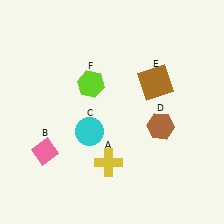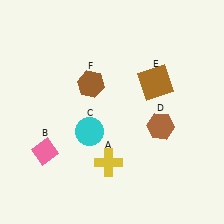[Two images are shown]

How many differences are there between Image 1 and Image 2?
There is 1 difference between the two images.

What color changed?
The hexagon (F) changed from lime in Image 1 to brown in Image 2.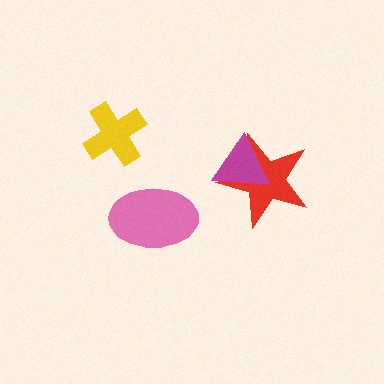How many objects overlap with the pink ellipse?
0 objects overlap with the pink ellipse.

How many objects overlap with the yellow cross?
0 objects overlap with the yellow cross.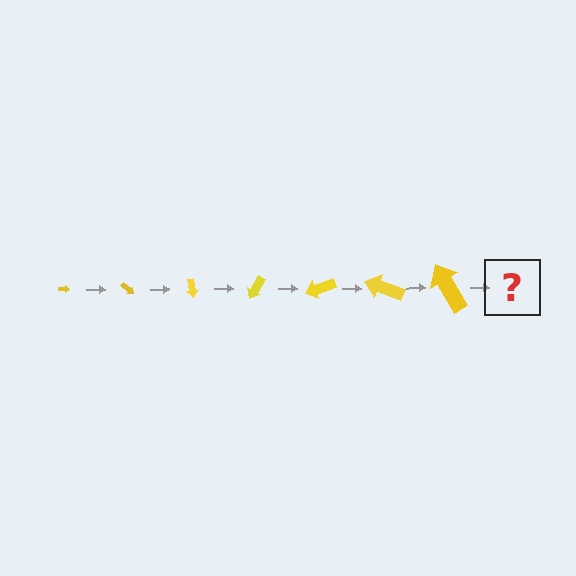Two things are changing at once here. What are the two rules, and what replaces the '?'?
The two rules are that the arrow grows larger each step and it rotates 40 degrees each step. The '?' should be an arrow, larger than the previous one and rotated 280 degrees from the start.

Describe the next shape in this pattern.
It should be an arrow, larger than the previous one and rotated 280 degrees from the start.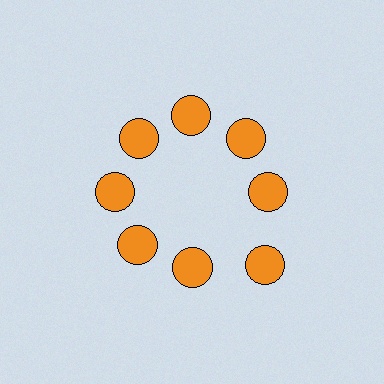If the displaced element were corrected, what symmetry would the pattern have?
It would have 8-fold rotational symmetry — the pattern would map onto itself every 45 degrees.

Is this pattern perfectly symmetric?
No. The 8 orange circles are arranged in a ring, but one element near the 4 o'clock position is pushed outward from the center, breaking the 8-fold rotational symmetry.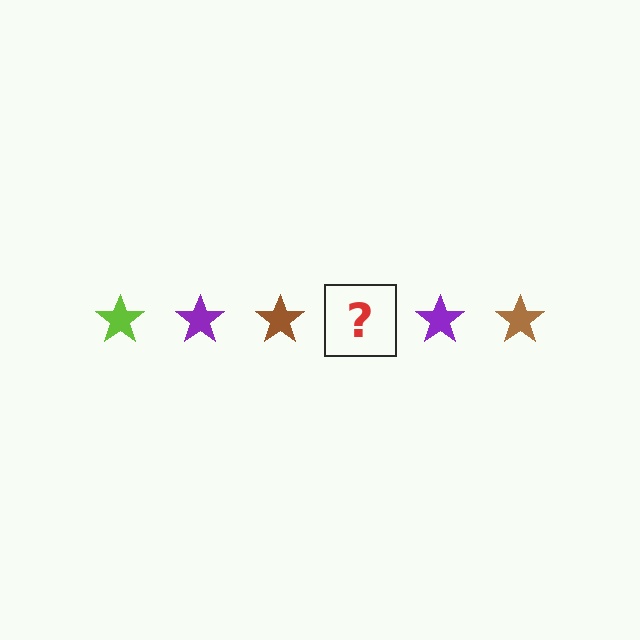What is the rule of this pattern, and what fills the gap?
The rule is that the pattern cycles through lime, purple, brown stars. The gap should be filled with a lime star.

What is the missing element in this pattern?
The missing element is a lime star.